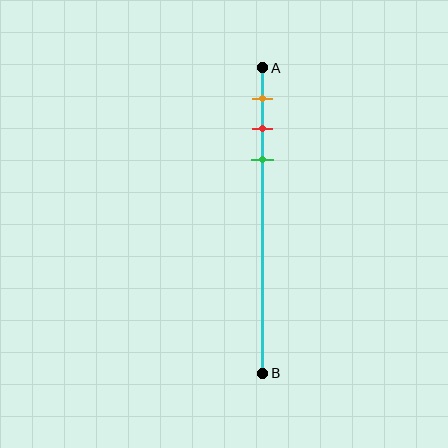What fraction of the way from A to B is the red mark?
The red mark is approximately 20% (0.2) of the way from A to B.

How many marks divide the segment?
There are 3 marks dividing the segment.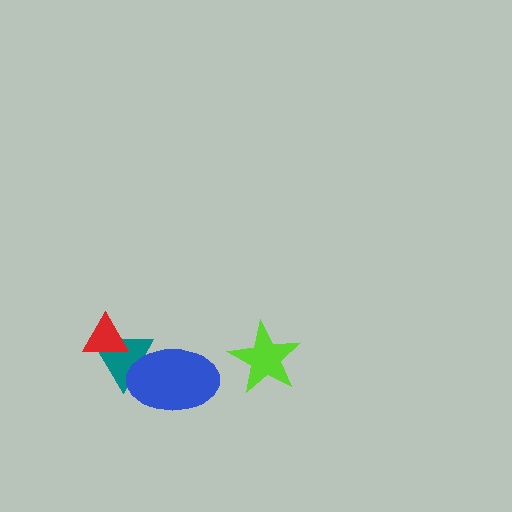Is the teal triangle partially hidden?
Yes, it is partially covered by another shape.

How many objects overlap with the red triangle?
1 object overlaps with the red triangle.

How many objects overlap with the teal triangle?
2 objects overlap with the teal triangle.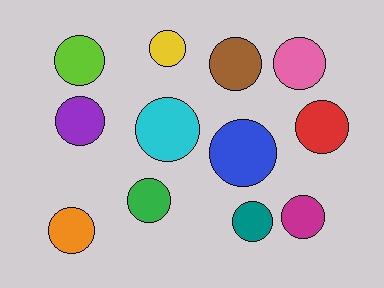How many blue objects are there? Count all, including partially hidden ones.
There is 1 blue object.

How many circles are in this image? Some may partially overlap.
There are 12 circles.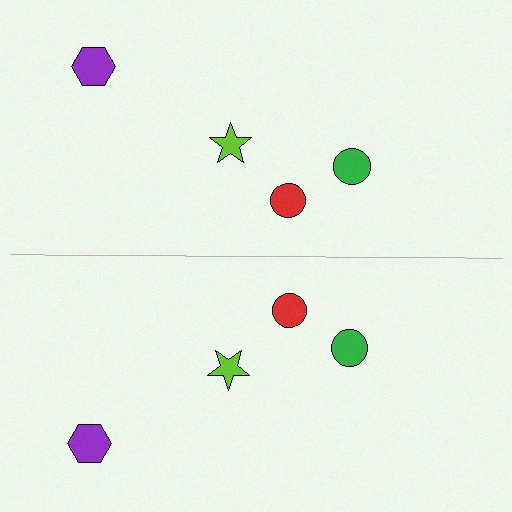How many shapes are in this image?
There are 8 shapes in this image.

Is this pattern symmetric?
Yes, this pattern has bilateral (reflection) symmetry.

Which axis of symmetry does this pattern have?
The pattern has a horizontal axis of symmetry running through the center of the image.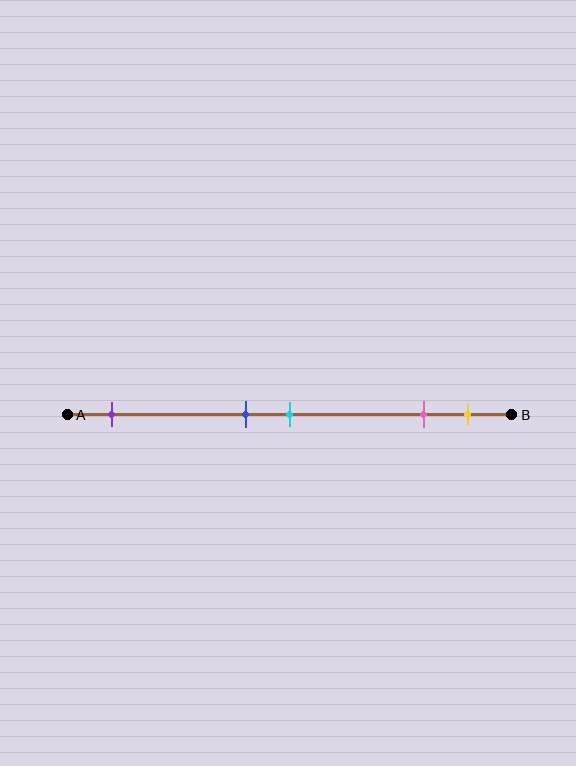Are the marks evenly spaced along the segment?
No, the marks are not evenly spaced.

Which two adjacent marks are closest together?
The blue and cyan marks are the closest adjacent pair.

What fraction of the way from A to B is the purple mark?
The purple mark is approximately 10% (0.1) of the way from A to B.